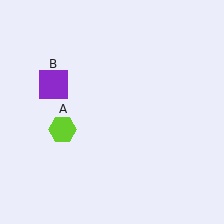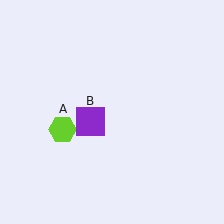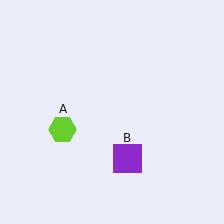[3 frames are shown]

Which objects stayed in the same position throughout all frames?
Lime hexagon (object A) remained stationary.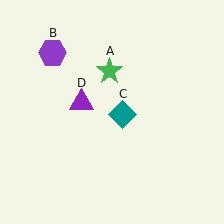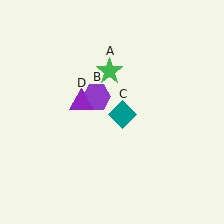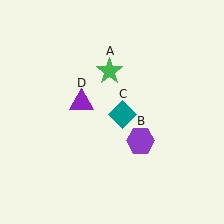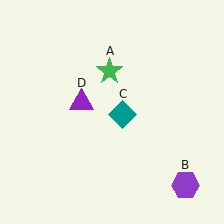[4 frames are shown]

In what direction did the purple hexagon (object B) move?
The purple hexagon (object B) moved down and to the right.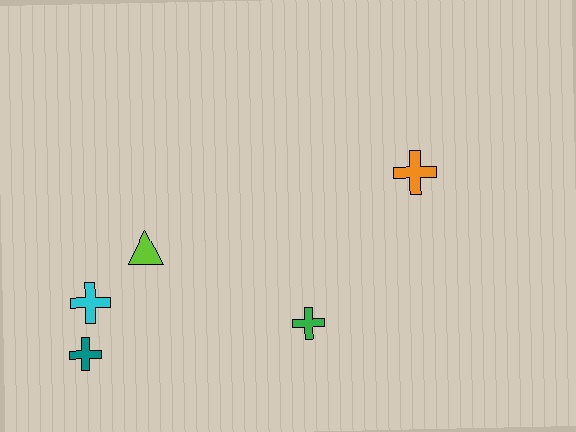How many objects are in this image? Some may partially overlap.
There are 5 objects.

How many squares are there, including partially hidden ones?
There are no squares.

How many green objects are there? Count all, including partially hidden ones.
There is 1 green object.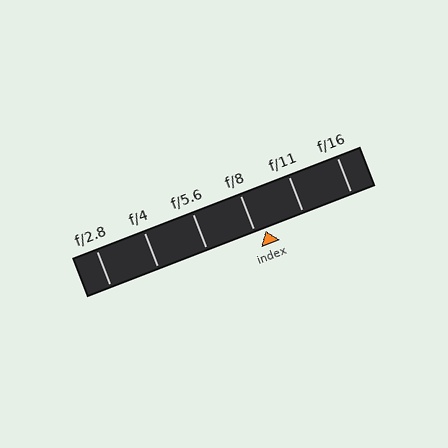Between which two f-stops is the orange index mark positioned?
The index mark is between f/8 and f/11.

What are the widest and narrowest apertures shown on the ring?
The widest aperture shown is f/2.8 and the narrowest is f/16.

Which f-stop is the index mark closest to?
The index mark is closest to f/8.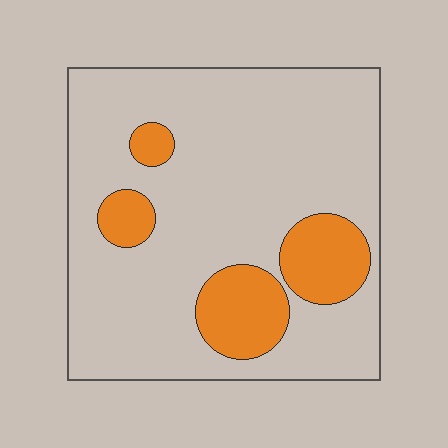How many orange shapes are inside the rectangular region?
4.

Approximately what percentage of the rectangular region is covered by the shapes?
Approximately 20%.